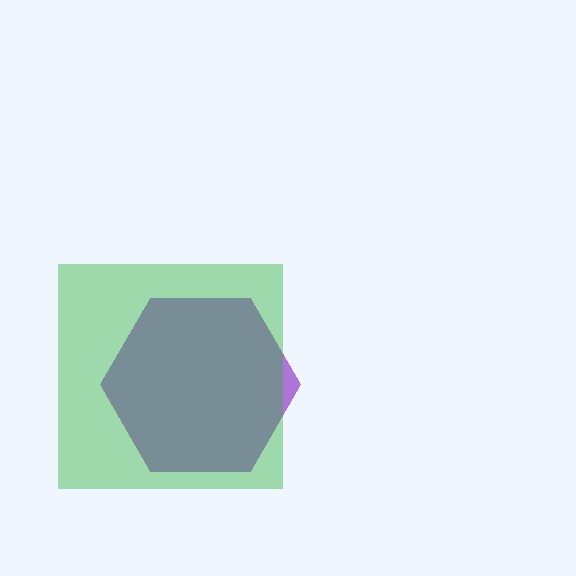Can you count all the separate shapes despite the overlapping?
Yes, there are 2 separate shapes.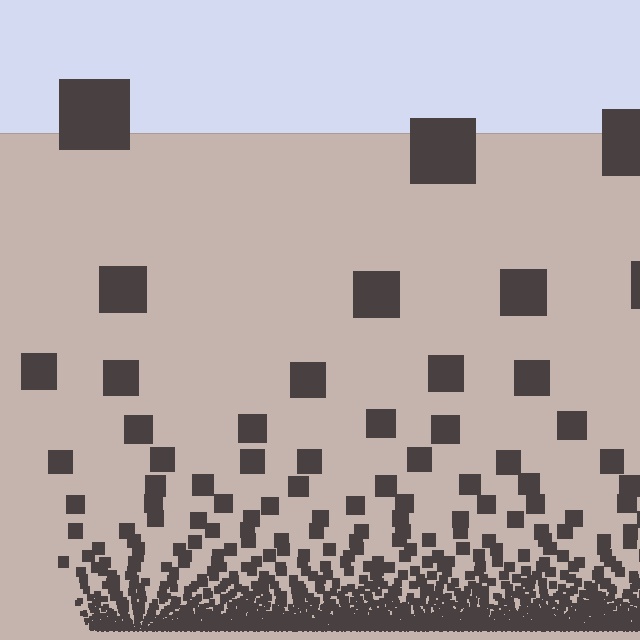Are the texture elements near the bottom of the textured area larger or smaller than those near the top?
Smaller. The gradient is inverted — elements near the bottom are smaller and denser.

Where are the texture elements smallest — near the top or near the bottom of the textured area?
Near the bottom.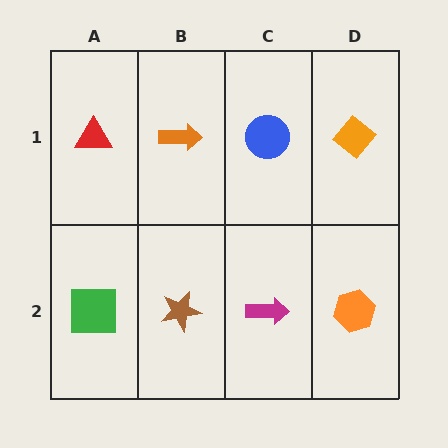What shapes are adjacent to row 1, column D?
An orange hexagon (row 2, column D), a blue circle (row 1, column C).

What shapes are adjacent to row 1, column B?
A brown star (row 2, column B), a red triangle (row 1, column A), a blue circle (row 1, column C).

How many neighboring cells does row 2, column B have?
3.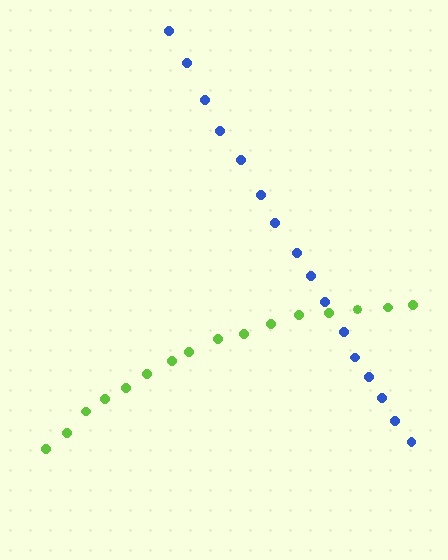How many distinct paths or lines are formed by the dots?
There are 2 distinct paths.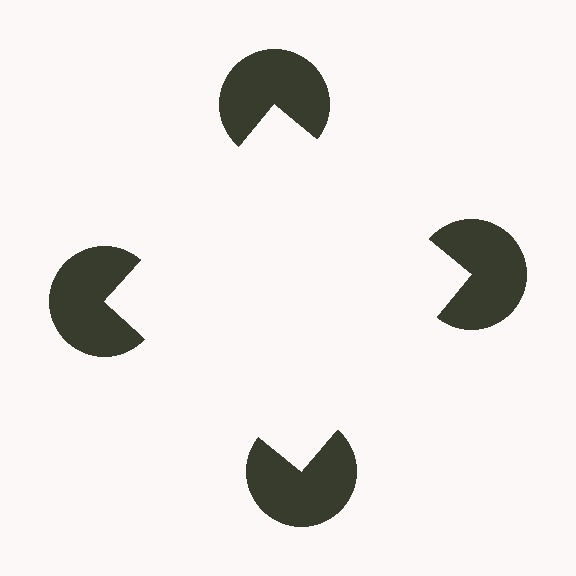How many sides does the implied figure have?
4 sides.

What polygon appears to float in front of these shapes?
An illusory square — its edges are inferred from the aligned wedge cuts in the pac-man discs, not physically drawn.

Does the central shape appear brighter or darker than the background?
It typically appears slightly brighter than the background, even though no actual brightness change is drawn.